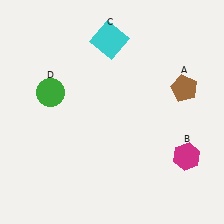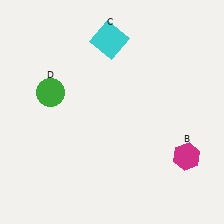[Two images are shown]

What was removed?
The brown pentagon (A) was removed in Image 2.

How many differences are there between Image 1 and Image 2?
There is 1 difference between the two images.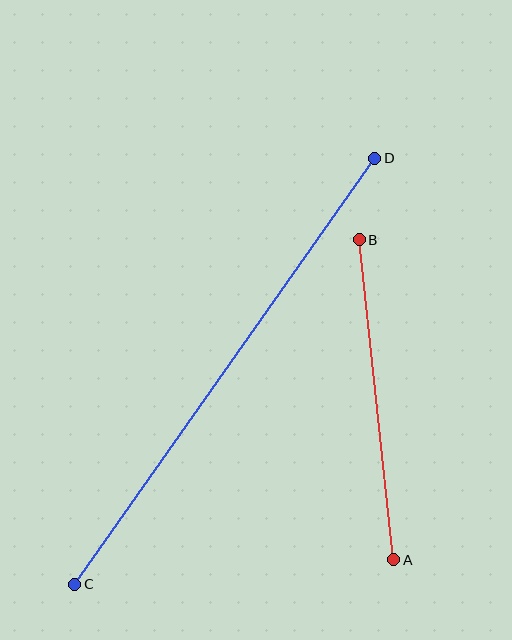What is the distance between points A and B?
The distance is approximately 322 pixels.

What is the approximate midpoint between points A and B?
The midpoint is at approximately (377, 400) pixels.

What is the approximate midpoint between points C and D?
The midpoint is at approximately (225, 371) pixels.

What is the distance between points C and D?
The distance is approximately 521 pixels.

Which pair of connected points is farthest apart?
Points C and D are farthest apart.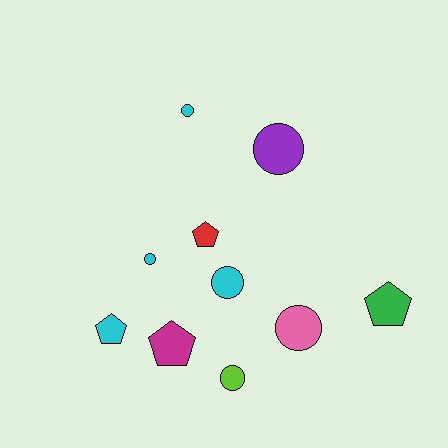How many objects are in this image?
There are 10 objects.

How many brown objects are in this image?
There are no brown objects.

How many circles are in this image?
There are 6 circles.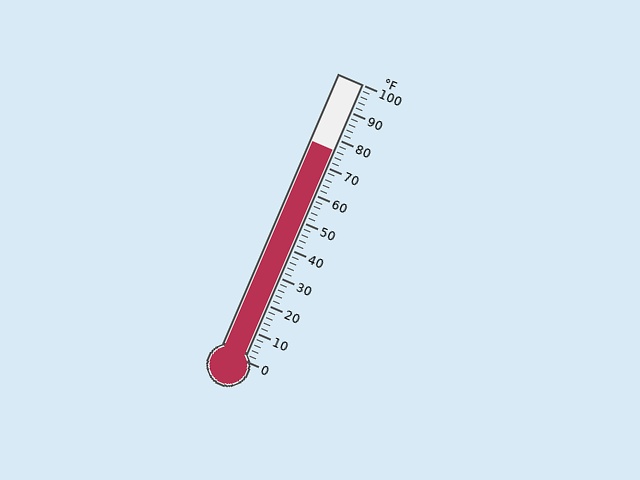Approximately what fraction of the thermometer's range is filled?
The thermometer is filled to approximately 75% of its range.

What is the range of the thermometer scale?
The thermometer scale ranges from 0°F to 100°F.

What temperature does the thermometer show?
The thermometer shows approximately 76°F.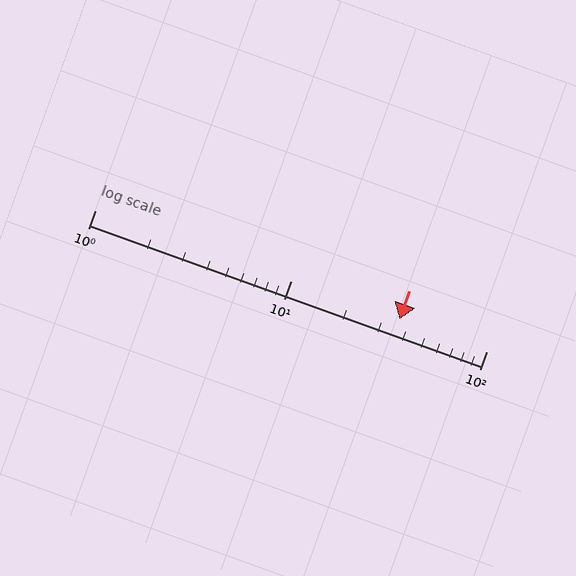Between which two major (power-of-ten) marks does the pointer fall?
The pointer is between 10 and 100.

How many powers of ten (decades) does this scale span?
The scale spans 2 decades, from 1 to 100.